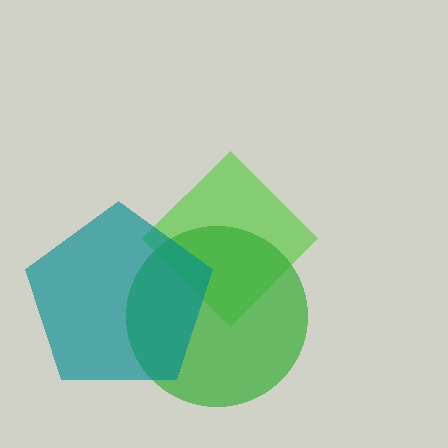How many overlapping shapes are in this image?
There are 3 overlapping shapes in the image.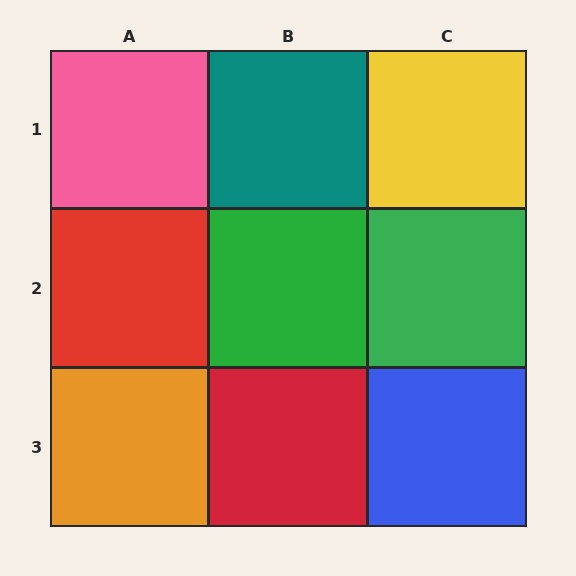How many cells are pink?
1 cell is pink.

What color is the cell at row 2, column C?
Green.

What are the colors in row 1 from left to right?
Pink, teal, yellow.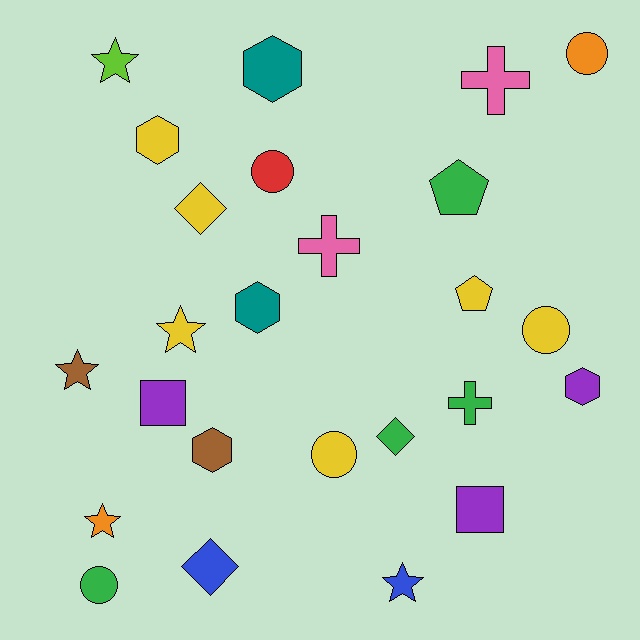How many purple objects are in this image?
There are 3 purple objects.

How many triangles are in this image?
There are no triangles.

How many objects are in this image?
There are 25 objects.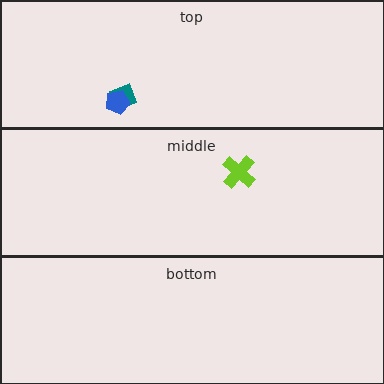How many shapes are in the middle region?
1.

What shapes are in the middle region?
The lime cross.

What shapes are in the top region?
The teal diamond, the blue pentagon.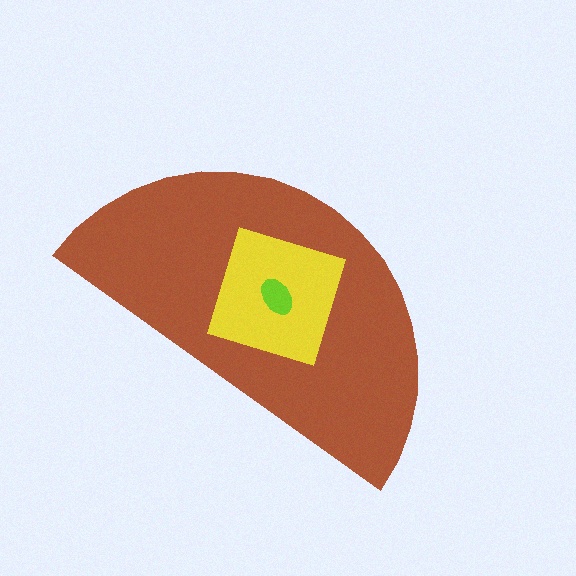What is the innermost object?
The lime ellipse.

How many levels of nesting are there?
3.